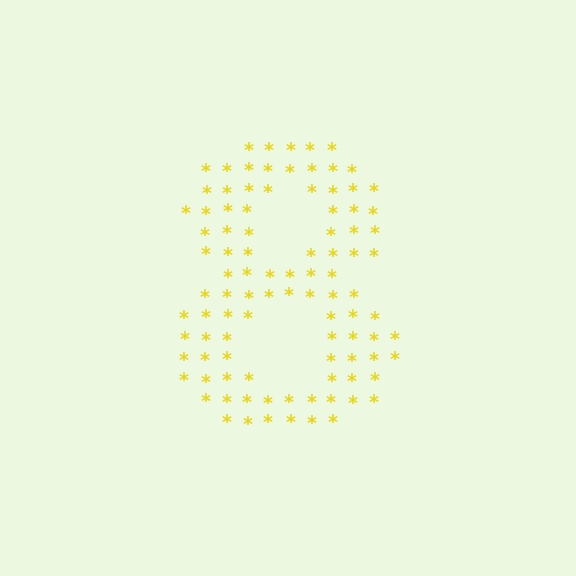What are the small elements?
The small elements are asterisks.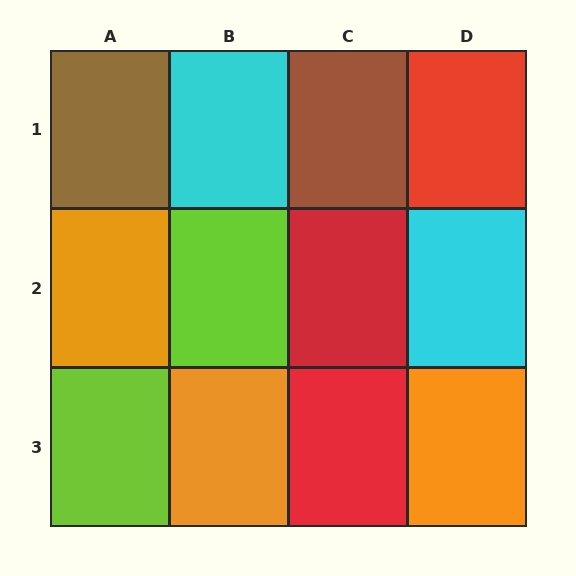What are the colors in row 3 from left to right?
Lime, orange, red, orange.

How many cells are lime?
2 cells are lime.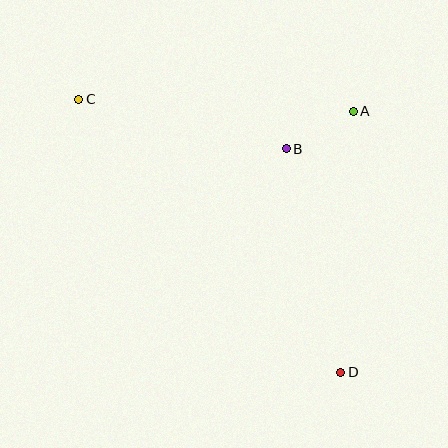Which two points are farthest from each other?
Points C and D are farthest from each other.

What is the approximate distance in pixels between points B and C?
The distance between B and C is approximately 213 pixels.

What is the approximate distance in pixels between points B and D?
The distance between B and D is approximately 230 pixels.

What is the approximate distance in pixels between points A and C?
The distance between A and C is approximately 275 pixels.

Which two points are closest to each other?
Points A and B are closest to each other.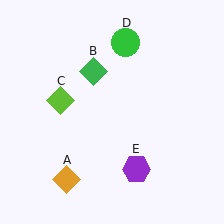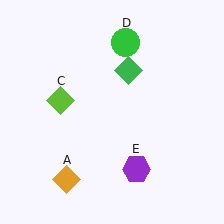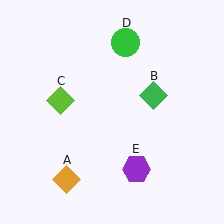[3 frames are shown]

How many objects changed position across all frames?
1 object changed position: green diamond (object B).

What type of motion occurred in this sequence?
The green diamond (object B) rotated clockwise around the center of the scene.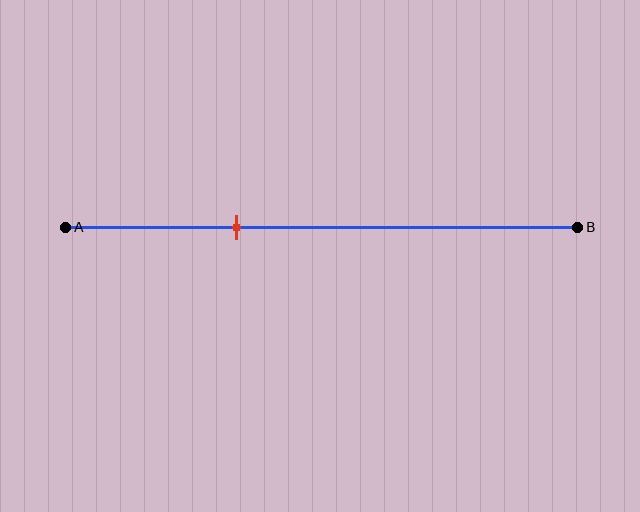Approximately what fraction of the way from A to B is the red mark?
The red mark is approximately 35% of the way from A to B.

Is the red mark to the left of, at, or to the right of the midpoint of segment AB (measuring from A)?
The red mark is to the left of the midpoint of segment AB.